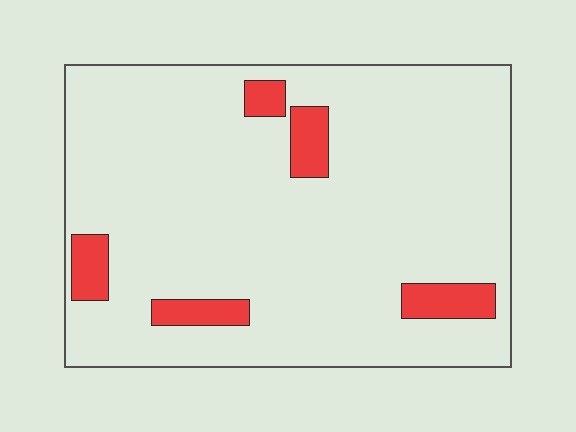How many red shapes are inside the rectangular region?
5.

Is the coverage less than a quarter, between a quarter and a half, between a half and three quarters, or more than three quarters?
Less than a quarter.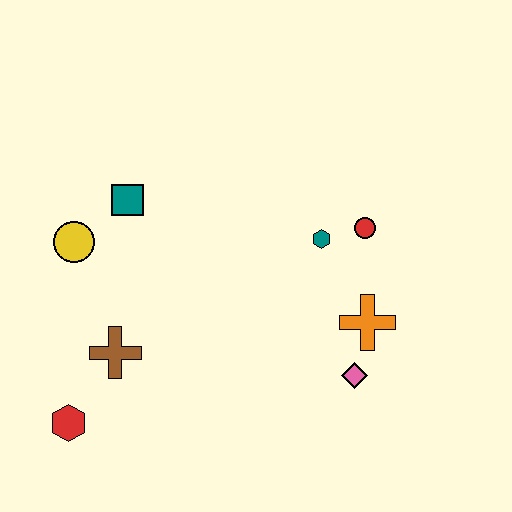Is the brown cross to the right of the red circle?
No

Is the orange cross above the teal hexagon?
No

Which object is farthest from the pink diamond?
The yellow circle is farthest from the pink diamond.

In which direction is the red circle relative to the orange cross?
The red circle is above the orange cross.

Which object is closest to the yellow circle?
The teal square is closest to the yellow circle.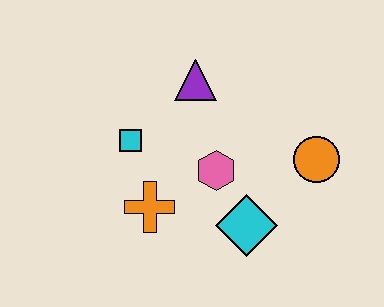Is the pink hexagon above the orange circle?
No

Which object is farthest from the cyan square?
The orange circle is farthest from the cyan square.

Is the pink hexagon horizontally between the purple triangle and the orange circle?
Yes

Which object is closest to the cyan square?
The orange cross is closest to the cyan square.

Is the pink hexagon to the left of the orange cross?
No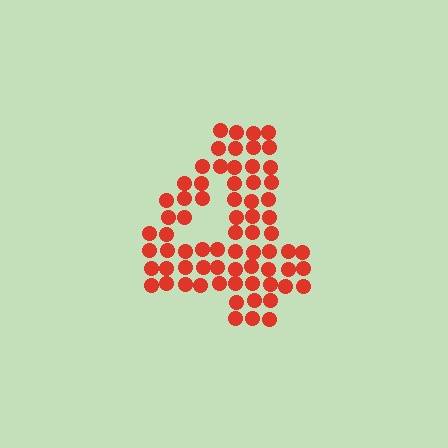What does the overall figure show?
The overall figure shows the digit 4.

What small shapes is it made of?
It is made of small circles.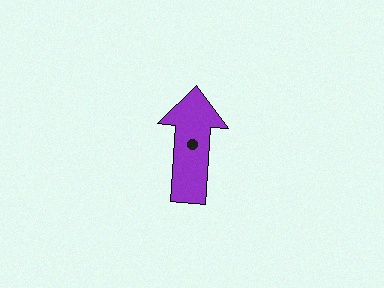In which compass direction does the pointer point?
North.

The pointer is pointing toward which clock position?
Roughly 12 o'clock.